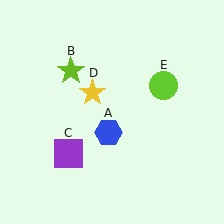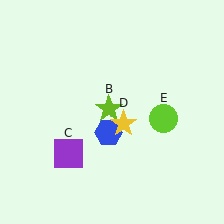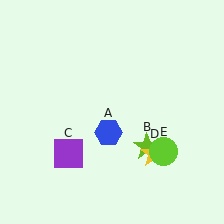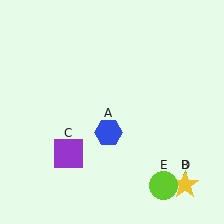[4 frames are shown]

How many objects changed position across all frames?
3 objects changed position: lime star (object B), yellow star (object D), lime circle (object E).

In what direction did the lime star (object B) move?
The lime star (object B) moved down and to the right.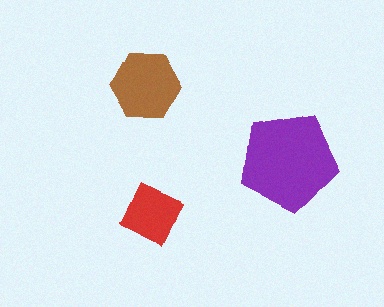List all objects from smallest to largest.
The red diamond, the brown hexagon, the purple pentagon.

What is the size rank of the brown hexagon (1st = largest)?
2nd.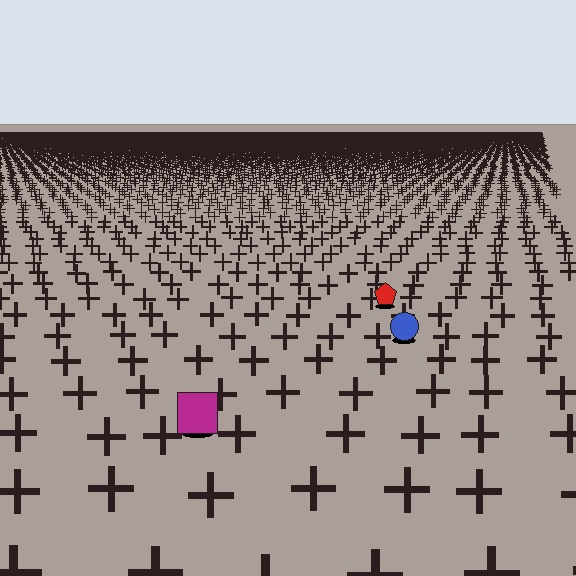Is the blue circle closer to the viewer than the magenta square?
No. The magenta square is closer — you can tell from the texture gradient: the ground texture is coarser near it.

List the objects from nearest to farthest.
From nearest to farthest: the magenta square, the blue circle, the red pentagon.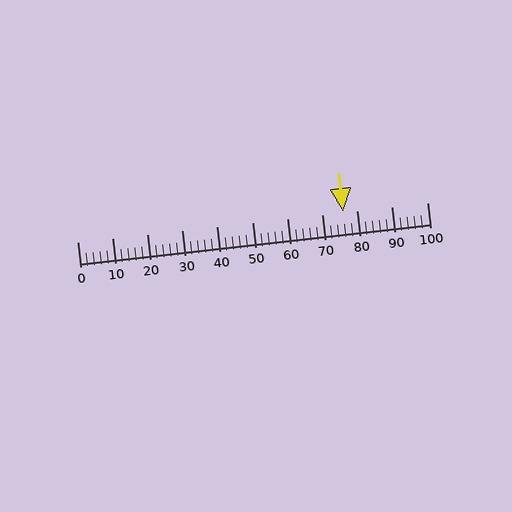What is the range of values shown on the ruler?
The ruler shows values from 0 to 100.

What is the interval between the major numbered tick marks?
The major tick marks are spaced 10 units apart.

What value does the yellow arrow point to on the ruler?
The yellow arrow points to approximately 76.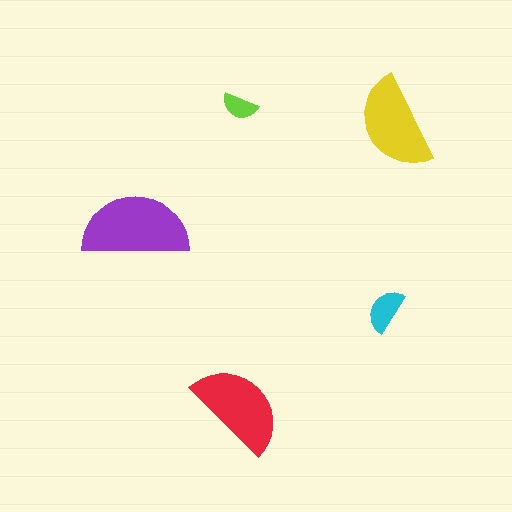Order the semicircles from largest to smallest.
the purple one, the red one, the yellow one, the cyan one, the lime one.